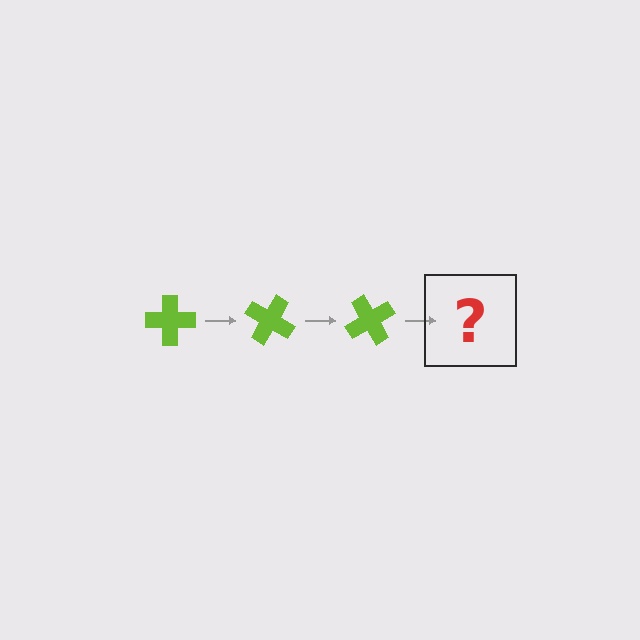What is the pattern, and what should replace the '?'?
The pattern is that the cross rotates 30 degrees each step. The '?' should be a lime cross rotated 90 degrees.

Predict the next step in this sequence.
The next step is a lime cross rotated 90 degrees.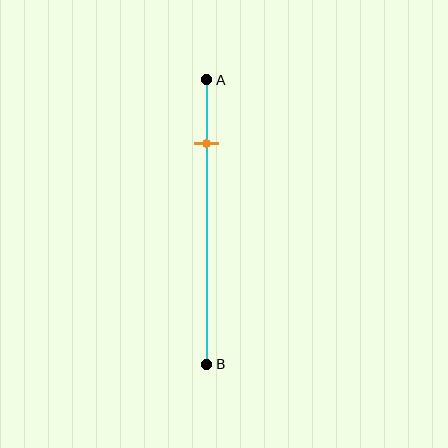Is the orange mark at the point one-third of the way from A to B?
No, the mark is at about 20% from A, not at the 33% one-third point.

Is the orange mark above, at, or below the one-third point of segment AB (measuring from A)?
The orange mark is above the one-third point of segment AB.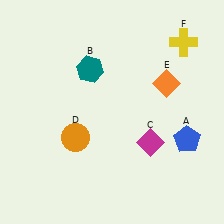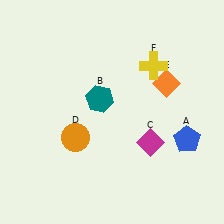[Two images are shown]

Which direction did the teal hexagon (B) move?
The teal hexagon (B) moved down.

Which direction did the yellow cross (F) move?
The yellow cross (F) moved left.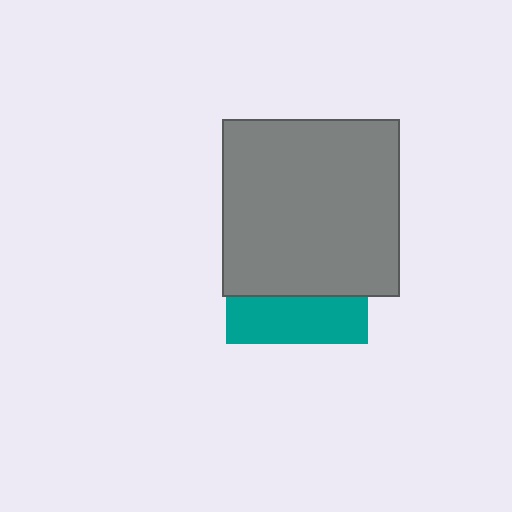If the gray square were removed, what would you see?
You would see the complete teal square.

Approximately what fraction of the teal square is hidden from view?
Roughly 68% of the teal square is hidden behind the gray square.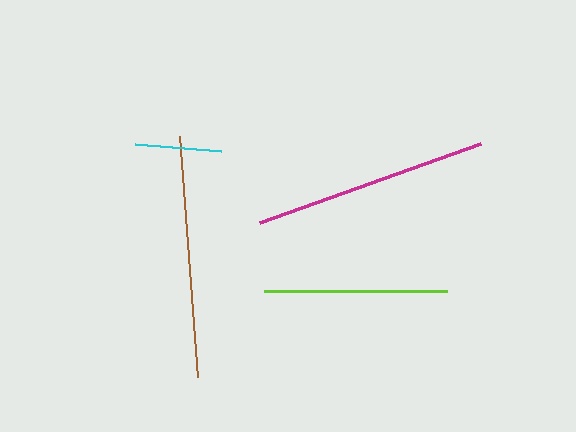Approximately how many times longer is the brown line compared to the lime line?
The brown line is approximately 1.3 times the length of the lime line.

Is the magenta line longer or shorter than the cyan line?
The magenta line is longer than the cyan line.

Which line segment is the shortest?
The cyan line is the shortest at approximately 87 pixels.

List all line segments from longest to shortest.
From longest to shortest: brown, magenta, lime, cyan.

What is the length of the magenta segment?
The magenta segment is approximately 235 pixels long.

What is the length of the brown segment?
The brown segment is approximately 242 pixels long.